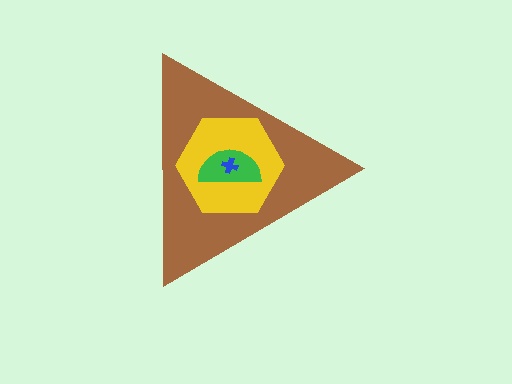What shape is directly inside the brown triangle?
The yellow hexagon.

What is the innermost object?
The blue cross.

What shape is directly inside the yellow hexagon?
The green semicircle.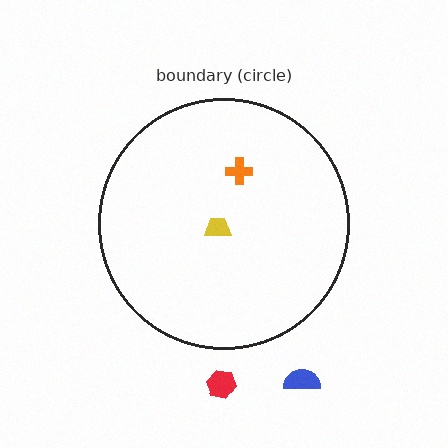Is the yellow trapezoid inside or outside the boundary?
Inside.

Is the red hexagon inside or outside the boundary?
Outside.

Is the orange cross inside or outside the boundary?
Inside.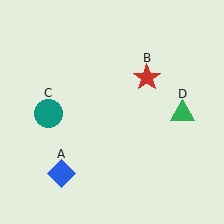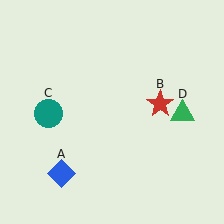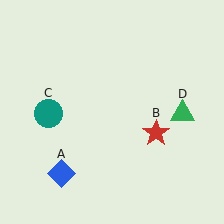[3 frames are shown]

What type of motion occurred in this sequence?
The red star (object B) rotated clockwise around the center of the scene.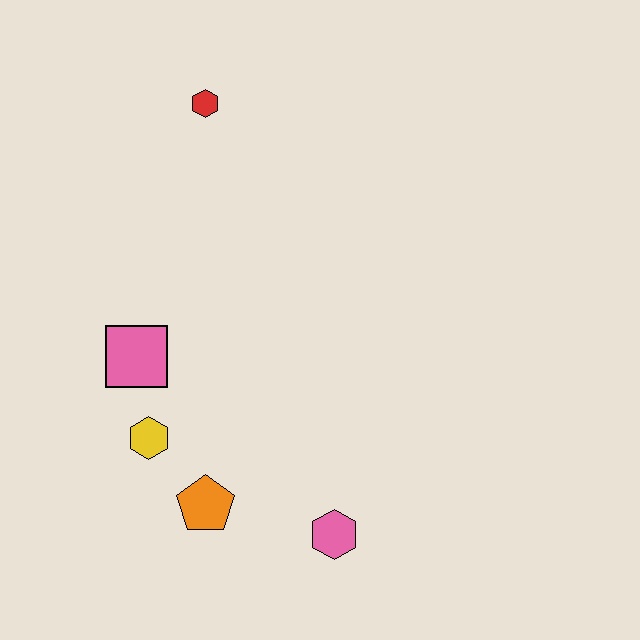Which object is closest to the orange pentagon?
The yellow hexagon is closest to the orange pentagon.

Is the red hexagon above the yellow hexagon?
Yes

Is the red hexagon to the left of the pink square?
No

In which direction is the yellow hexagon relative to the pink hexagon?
The yellow hexagon is to the left of the pink hexagon.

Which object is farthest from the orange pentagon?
The red hexagon is farthest from the orange pentagon.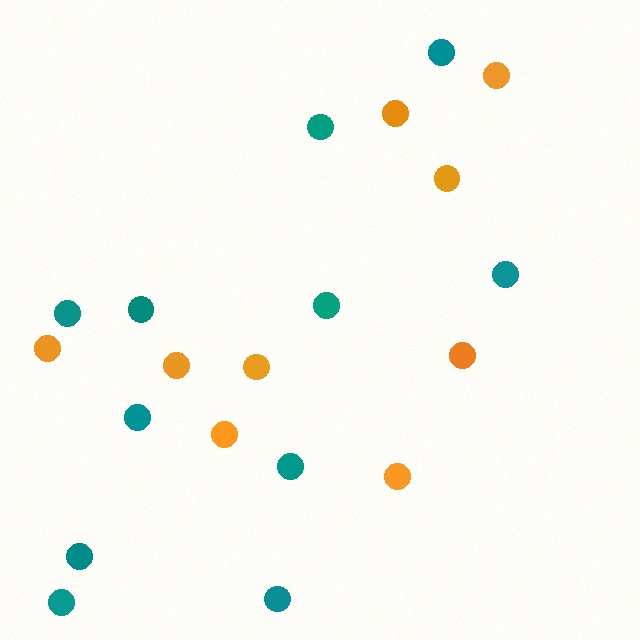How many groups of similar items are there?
There are 2 groups: one group of teal circles (11) and one group of orange circles (9).